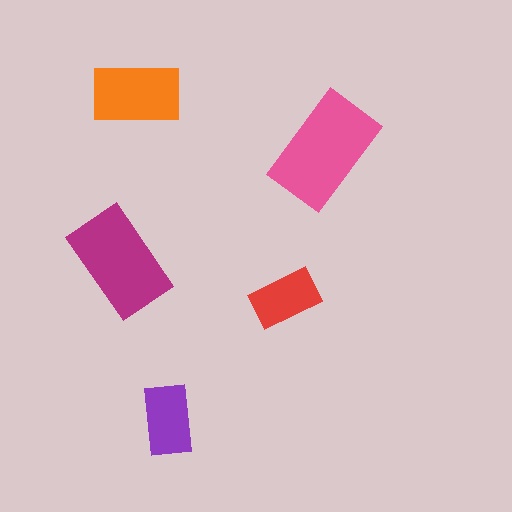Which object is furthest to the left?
The magenta rectangle is leftmost.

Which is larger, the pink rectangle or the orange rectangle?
The pink one.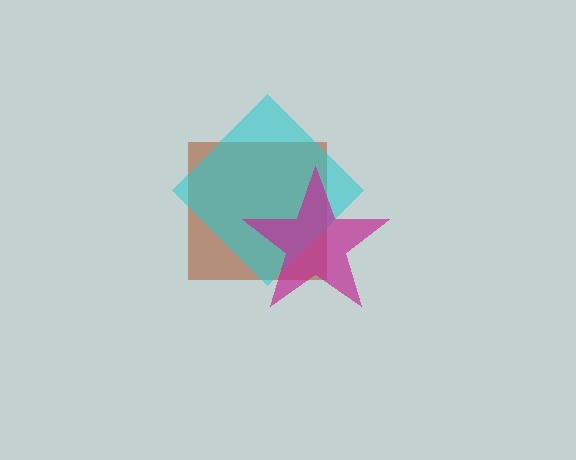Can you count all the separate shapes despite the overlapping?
Yes, there are 3 separate shapes.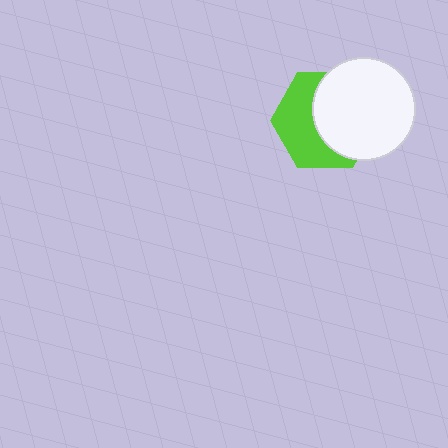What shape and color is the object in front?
The object in front is a white circle.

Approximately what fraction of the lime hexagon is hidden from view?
Roughly 53% of the lime hexagon is hidden behind the white circle.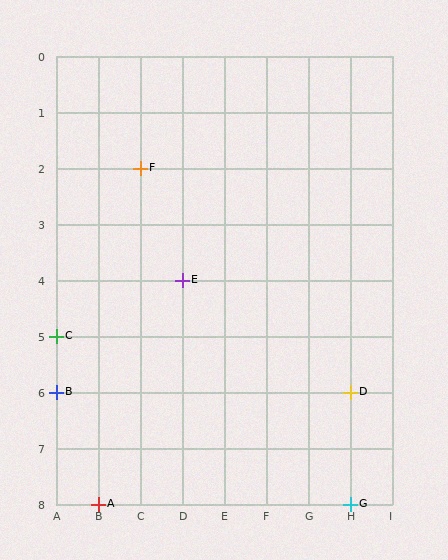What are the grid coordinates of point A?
Point A is at grid coordinates (B, 8).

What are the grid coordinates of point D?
Point D is at grid coordinates (H, 6).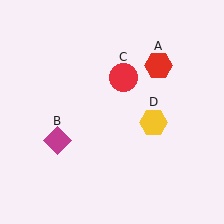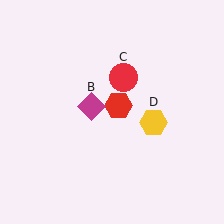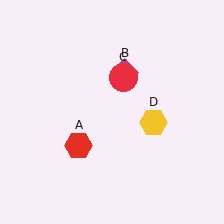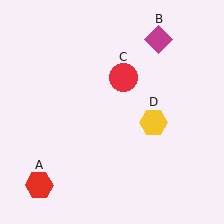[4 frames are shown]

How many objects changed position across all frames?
2 objects changed position: red hexagon (object A), magenta diamond (object B).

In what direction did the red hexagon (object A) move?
The red hexagon (object A) moved down and to the left.